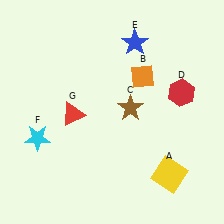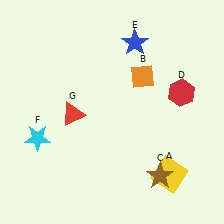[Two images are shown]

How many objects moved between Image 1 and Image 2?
1 object moved between the two images.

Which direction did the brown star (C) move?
The brown star (C) moved down.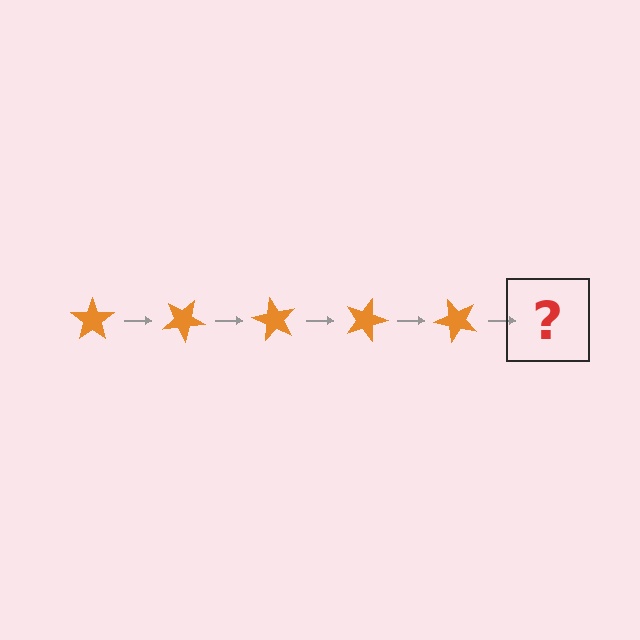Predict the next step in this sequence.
The next step is an orange star rotated 150 degrees.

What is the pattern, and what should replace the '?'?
The pattern is that the star rotates 30 degrees each step. The '?' should be an orange star rotated 150 degrees.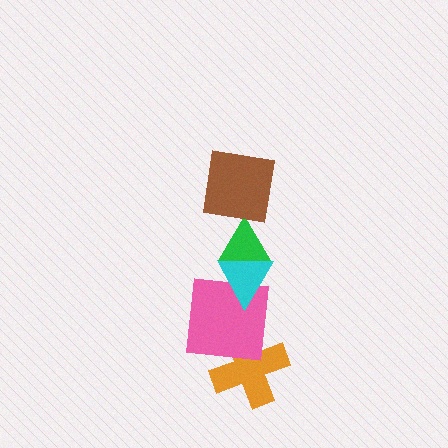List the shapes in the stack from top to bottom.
From top to bottom: the brown square, the green triangle, the cyan triangle, the pink square, the orange cross.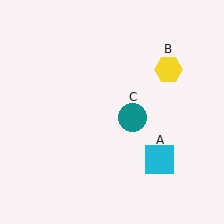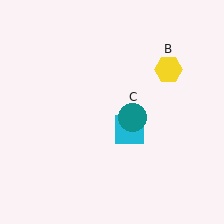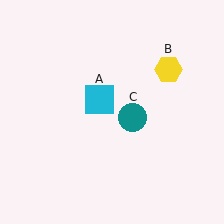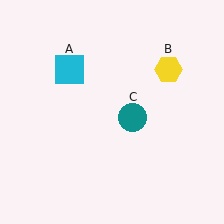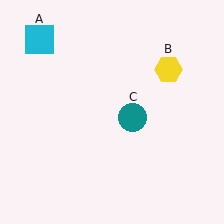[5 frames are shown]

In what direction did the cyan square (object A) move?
The cyan square (object A) moved up and to the left.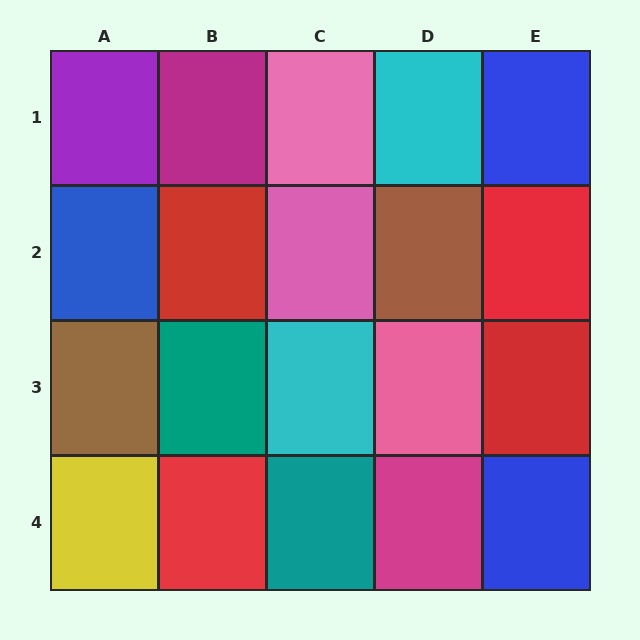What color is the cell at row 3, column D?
Pink.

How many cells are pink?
3 cells are pink.